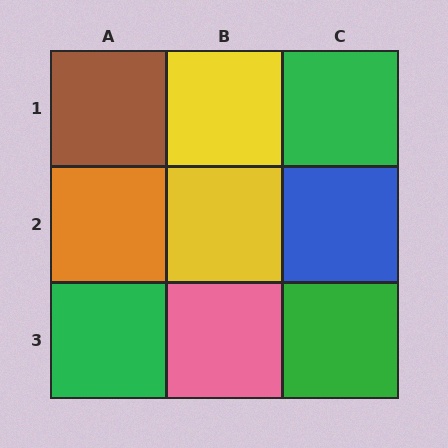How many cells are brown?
1 cell is brown.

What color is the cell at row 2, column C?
Blue.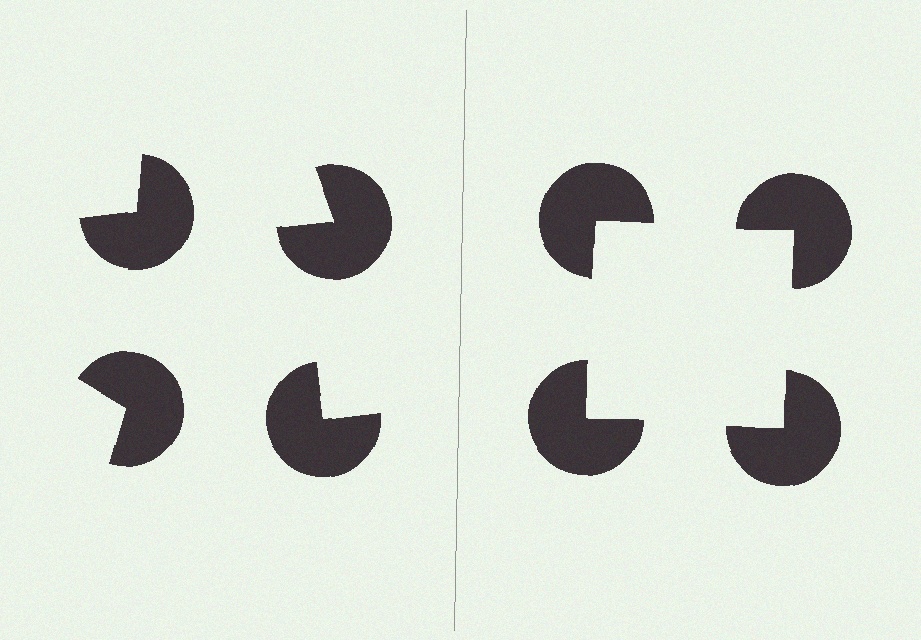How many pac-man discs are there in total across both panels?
8 — 4 on each side.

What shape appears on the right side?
An illusory square.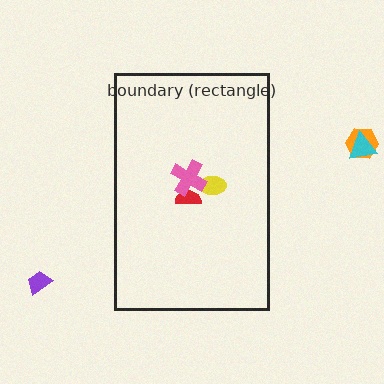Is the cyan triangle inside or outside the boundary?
Outside.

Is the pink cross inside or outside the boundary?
Inside.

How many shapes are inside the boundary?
3 inside, 3 outside.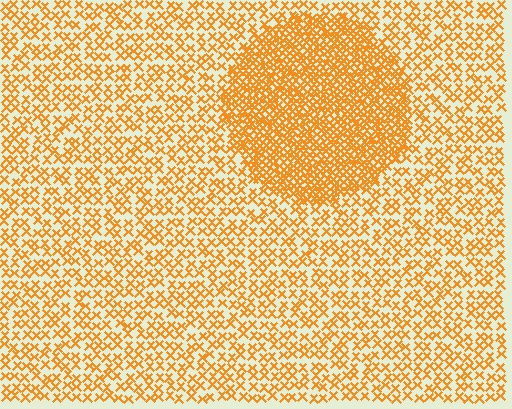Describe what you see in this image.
The image contains small orange elements arranged at two different densities. A circle-shaped region is visible where the elements are more densely packed than the surrounding area.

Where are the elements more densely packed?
The elements are more densely packed inside the circle boundary.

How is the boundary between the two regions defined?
The boundary is defined by a change in element density (approximately 2.3x ratio). All elements are the same color, size, and shape.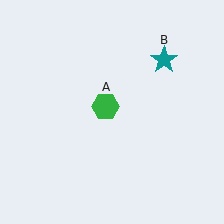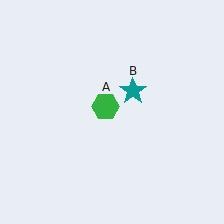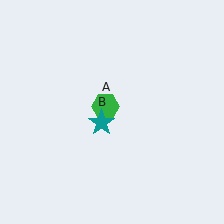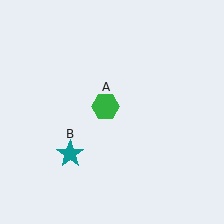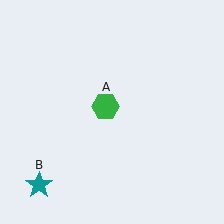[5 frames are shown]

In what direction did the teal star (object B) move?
The teal star (object B) moved down and to the left.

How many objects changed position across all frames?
1 object changed position: teal star (object B).